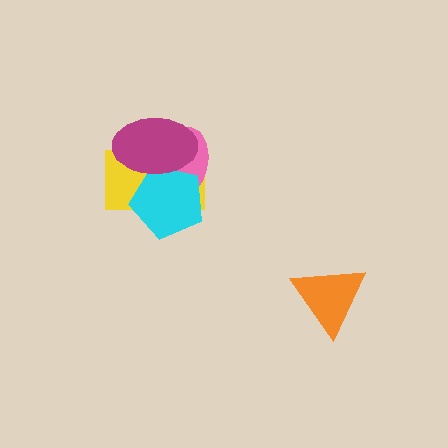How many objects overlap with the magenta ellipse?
3 objects overlap with the magenta ellipse.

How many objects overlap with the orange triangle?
0 objects overlap with the orange triangle.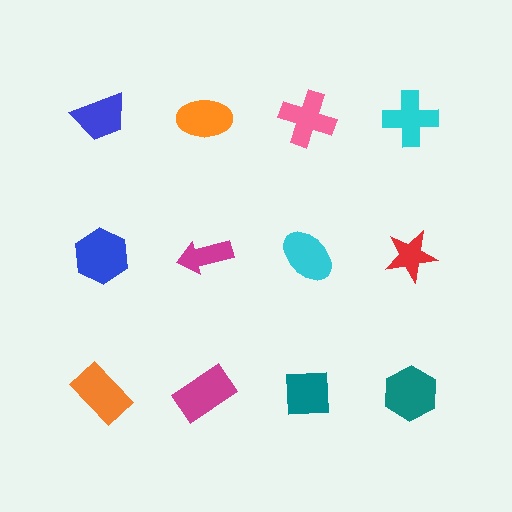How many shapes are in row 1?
4 shapes.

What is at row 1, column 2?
An orange ellipse.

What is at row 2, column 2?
A magenta arrow.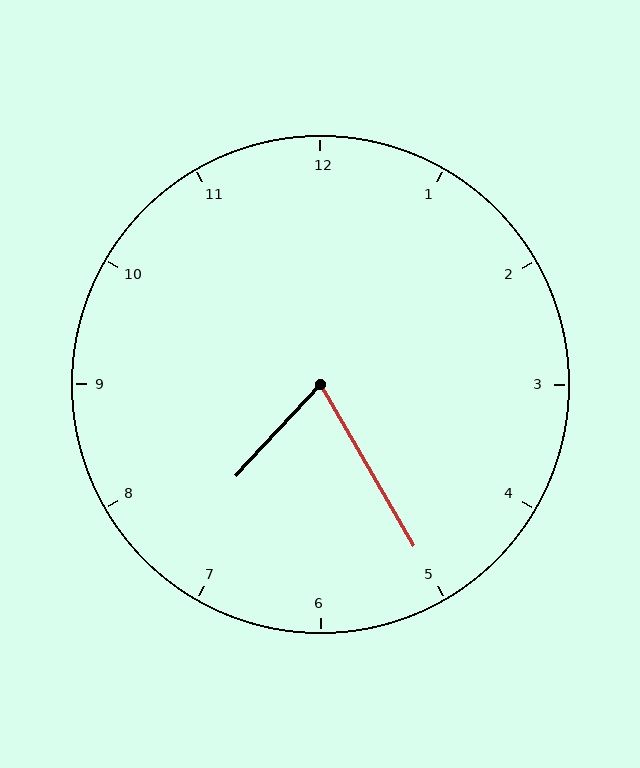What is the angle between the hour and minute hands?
Approximately 72 degrees.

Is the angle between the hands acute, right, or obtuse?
It is acute.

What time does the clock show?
7:25.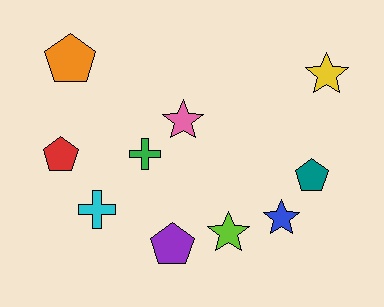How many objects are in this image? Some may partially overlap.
There are 10 objects.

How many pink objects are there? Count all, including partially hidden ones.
There is 1 pink object.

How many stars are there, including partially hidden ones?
There are 4 stars.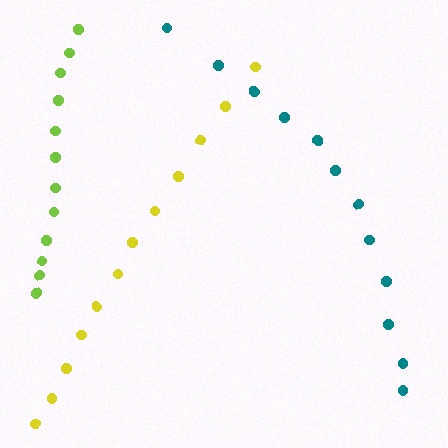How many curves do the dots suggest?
There are 3 distinct paths.